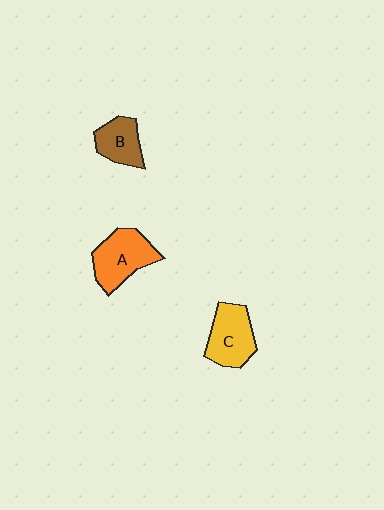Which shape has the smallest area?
Shape B (brown).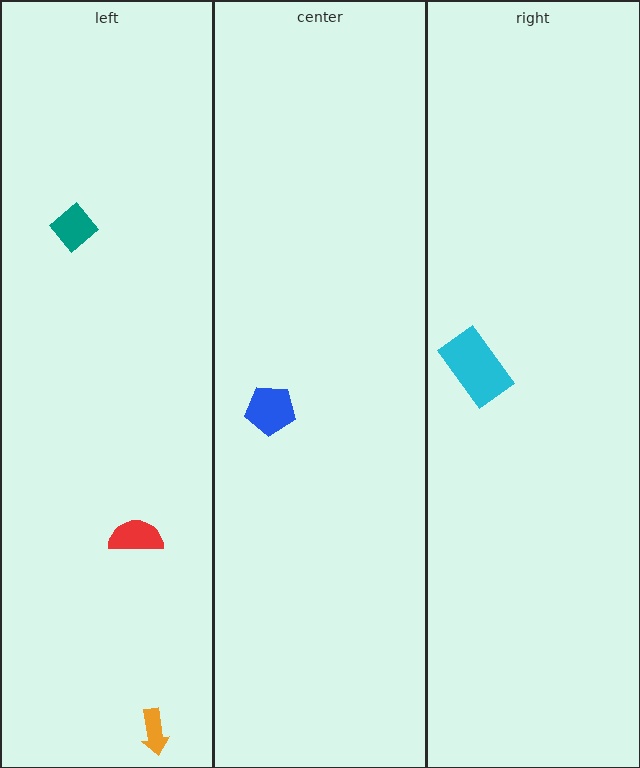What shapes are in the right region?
The cyan rectangle.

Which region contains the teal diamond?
The left region.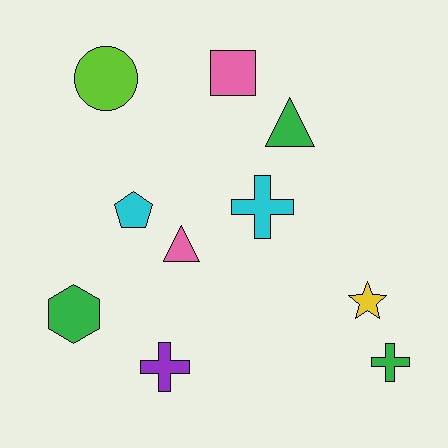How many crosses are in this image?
There are 3 crosses.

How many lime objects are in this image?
There is 1 lime object.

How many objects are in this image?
There are 10 objects.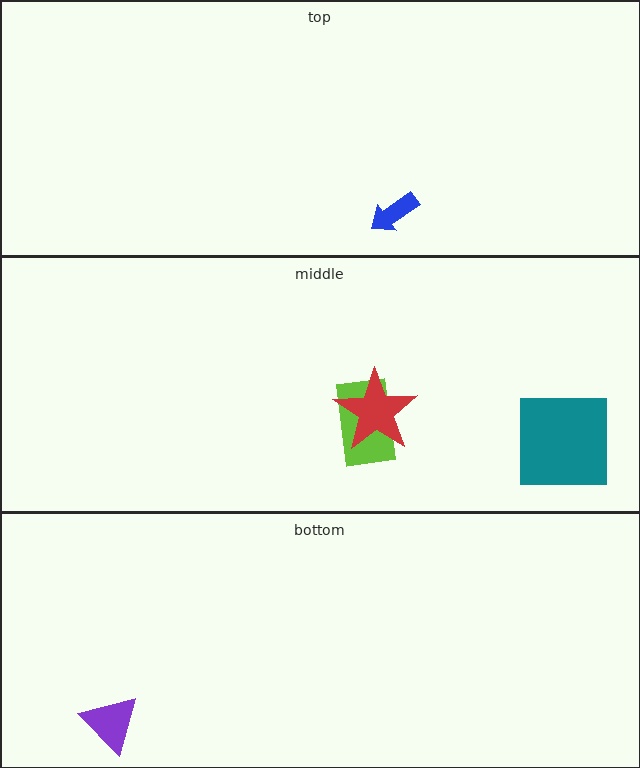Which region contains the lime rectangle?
The middle region.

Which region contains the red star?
The middle region.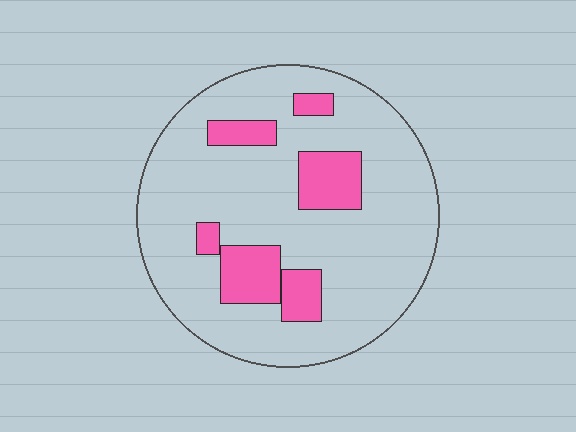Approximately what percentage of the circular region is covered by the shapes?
Approximately 20%.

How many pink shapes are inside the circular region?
6.